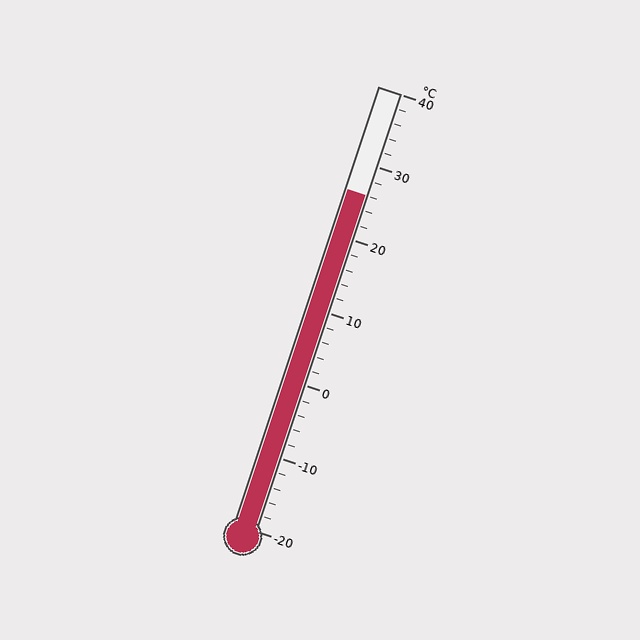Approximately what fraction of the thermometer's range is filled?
The thermometer is filled to approximately 75% of its range.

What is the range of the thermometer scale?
The thermometer scale ranges from -20°C to 40°C.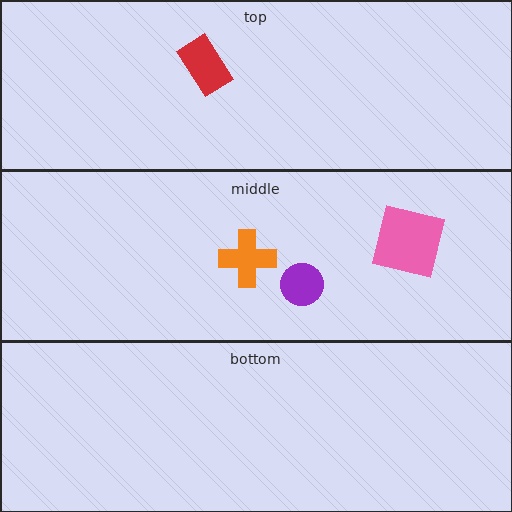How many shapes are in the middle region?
3.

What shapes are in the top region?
The red rectangle.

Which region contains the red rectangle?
The top region.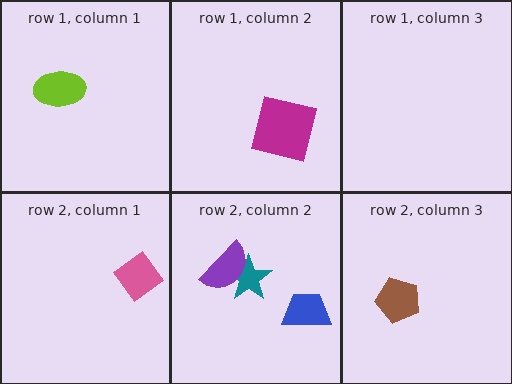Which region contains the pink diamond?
The row 2, column 1 region.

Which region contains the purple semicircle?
The row 2, column 2 region.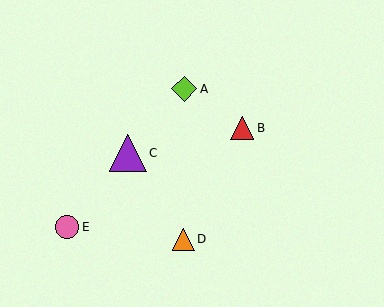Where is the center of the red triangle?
The center of the red triangle is at (242, 128).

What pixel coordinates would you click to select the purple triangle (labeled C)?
Click at (128, 153) to select the purple triangle C.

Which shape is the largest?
The purple triangle (labeled C) is the largest.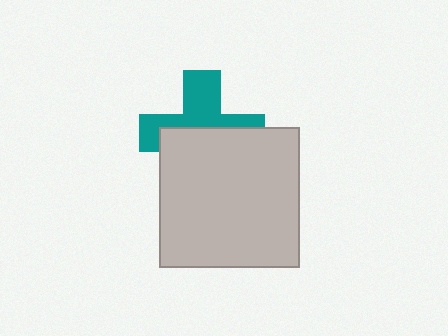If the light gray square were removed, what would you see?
You would see the complete teal cross.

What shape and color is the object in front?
The object in front is a light gray square.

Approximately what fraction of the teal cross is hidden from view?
Roughly 52% of the teal cross is hidden behind the light gray square.